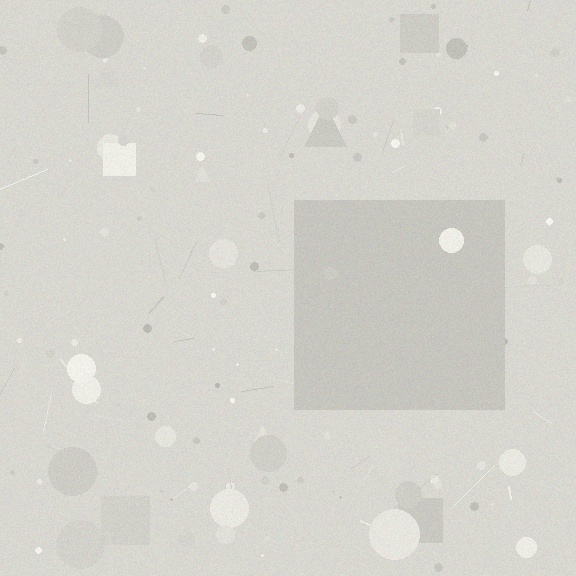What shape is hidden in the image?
A square is hidden in the image.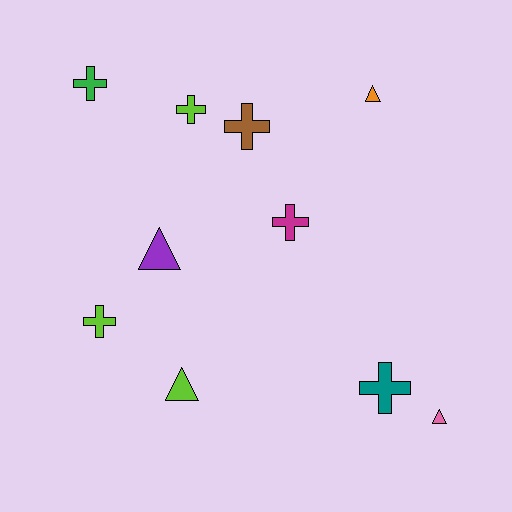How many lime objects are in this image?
There are 3 lime objects.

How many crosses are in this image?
There are 6 crosses.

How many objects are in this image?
There are 10 objects.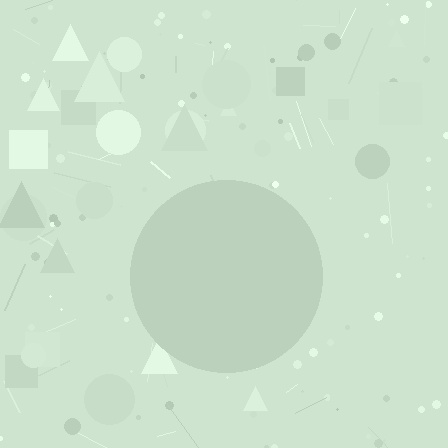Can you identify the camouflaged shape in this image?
The camouflaged shape is a circle.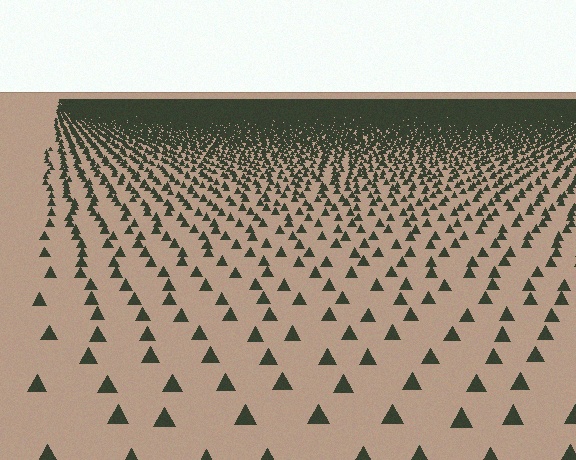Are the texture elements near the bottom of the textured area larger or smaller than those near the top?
Larger. Near the bottom, elements are closer to the viewer and appear at a bigger on-screen size.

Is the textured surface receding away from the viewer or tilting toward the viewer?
The surface is receding away from the viewer. Texture elements get smaller and denser toward the top.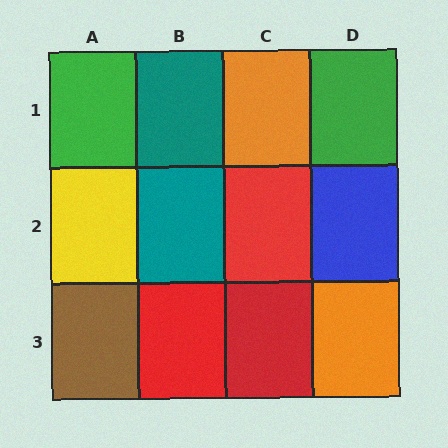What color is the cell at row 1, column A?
Green.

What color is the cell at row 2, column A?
Yellow.